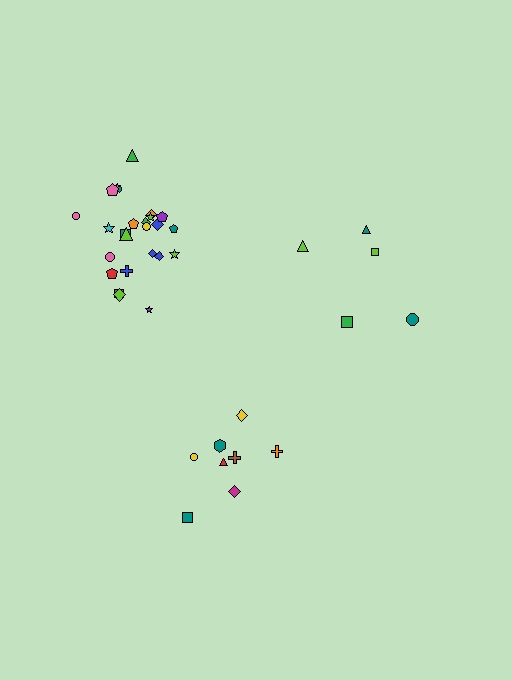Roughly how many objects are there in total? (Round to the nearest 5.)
Roughly 40 objects in total.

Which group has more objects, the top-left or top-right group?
The top-left group.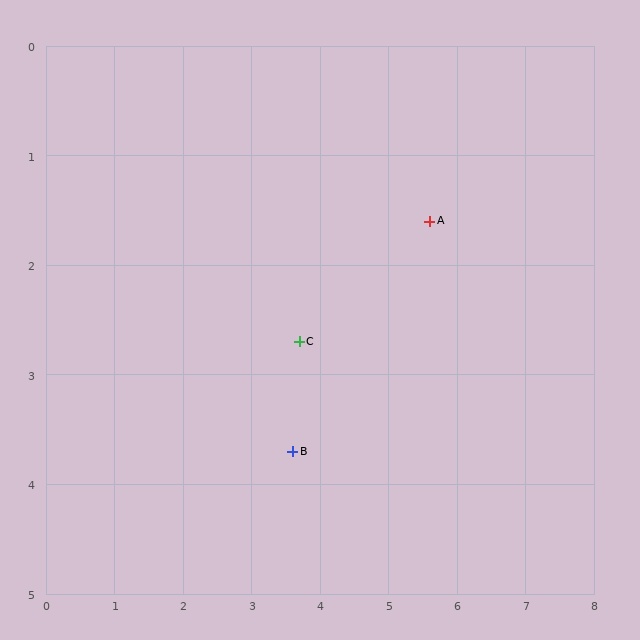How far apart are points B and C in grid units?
Points B and C are about 1.0 grid units apart.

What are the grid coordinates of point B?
Point B is at approximately (3.6, 3.7).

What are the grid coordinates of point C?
Point C is at approximately (3.7, 2.7).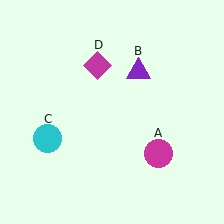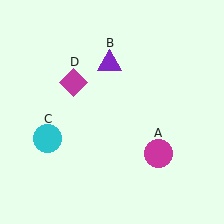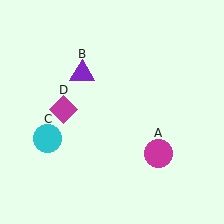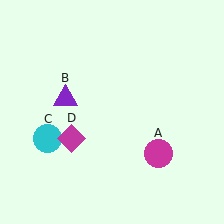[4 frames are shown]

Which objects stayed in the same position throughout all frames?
Magenta circle (object A) and cyan circle (object C) remained stationary.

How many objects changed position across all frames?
2 objects changed position: purple triangle (object B), magenta diamond (object D).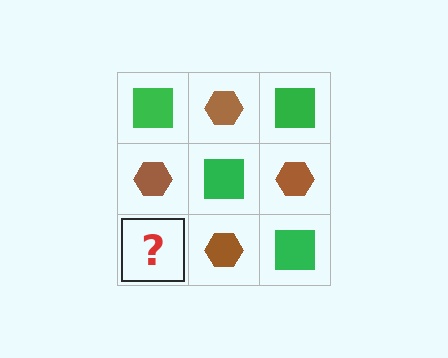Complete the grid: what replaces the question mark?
The question mark should be replaced with a green square.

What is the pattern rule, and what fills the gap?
The rule is that it alternates green square and brown hexagon in a checkerboard pattern. The gap should be filled with a green square.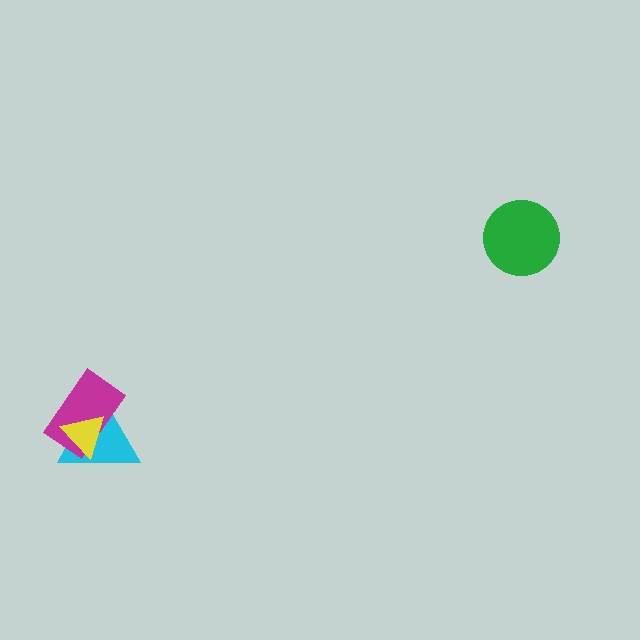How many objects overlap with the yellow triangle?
2 objects overlap with the yellow triangle.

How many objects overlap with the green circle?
0 objects overlap with the green circle.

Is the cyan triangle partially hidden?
Yes, it is partially covered by another shape.